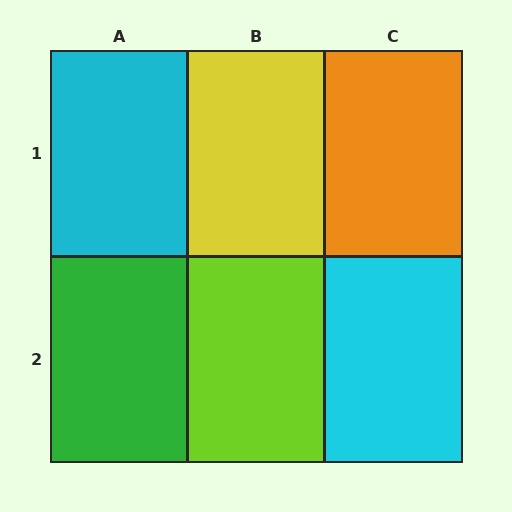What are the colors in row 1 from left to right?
Cyan, yellow, orange.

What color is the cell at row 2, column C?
Cyan.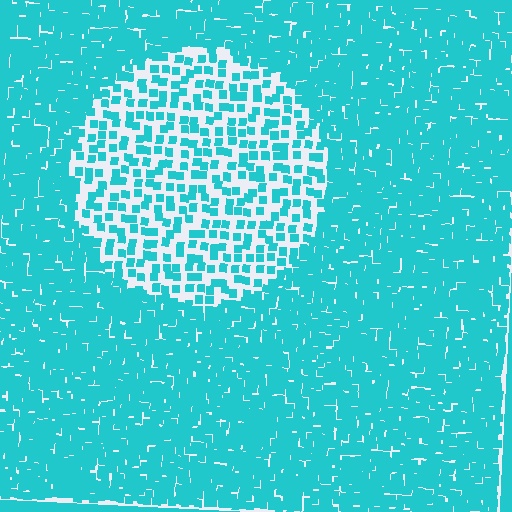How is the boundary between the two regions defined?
The boundary is defined by a change in element density (approximately 2.6x ratio). All elements are the same color, size, and shape.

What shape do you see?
I see a circle.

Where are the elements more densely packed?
The elements are more densely packed outside the circle boundary.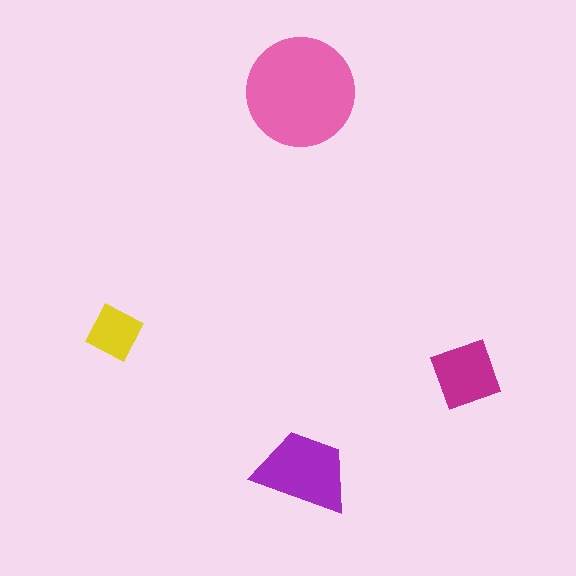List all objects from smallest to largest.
The yellow square, the magenta diamond, the purple trapezoid, the pink circle.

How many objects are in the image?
There are 4 objects in the image.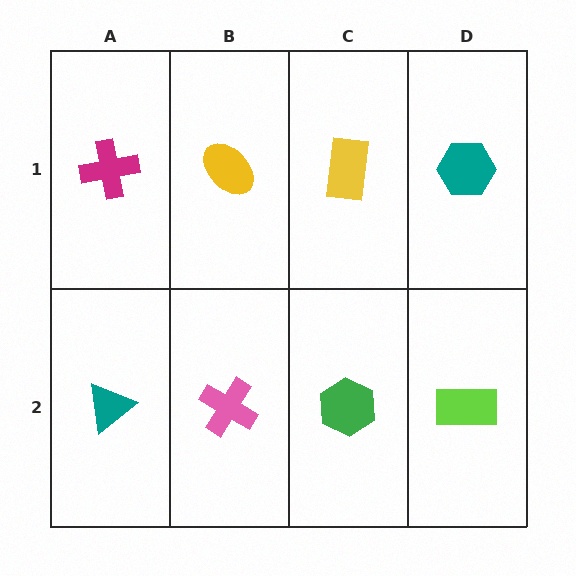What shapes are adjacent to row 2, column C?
A yellow rectangle (row 1, column C), a pink cross (row 2, column B), a lime rectangle (row 2, column D).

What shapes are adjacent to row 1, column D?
A lime rectangle (row 2, column D), a yellow rectangle (row 1, column C).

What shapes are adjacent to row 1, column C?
A green hexagon (row 2, column C), a yellow ellipse (row 1, column B), a teal hexagon (row 1, column D).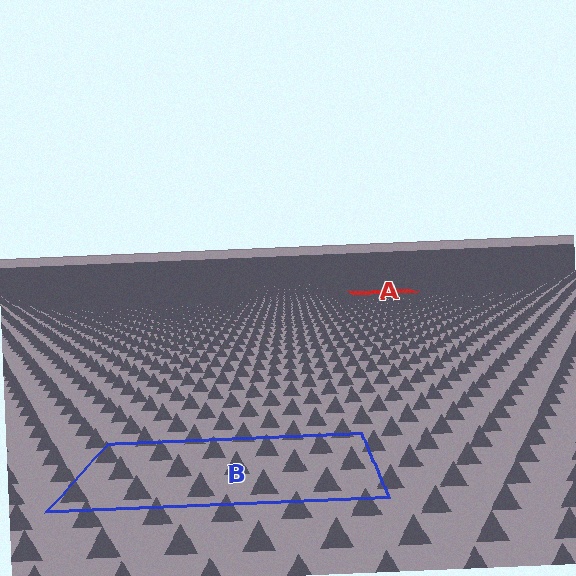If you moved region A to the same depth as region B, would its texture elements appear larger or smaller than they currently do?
They would appear larger. At a closer depth, the same texture elements are projected at a bigger on-screen size.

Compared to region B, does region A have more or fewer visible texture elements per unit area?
Region A has more texture elements per unit area — they are packed more densely because it is farther away.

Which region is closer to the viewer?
Region B is closer. The texture elements there are larger and more spread out.